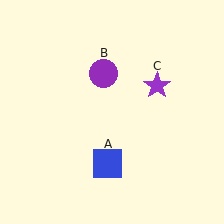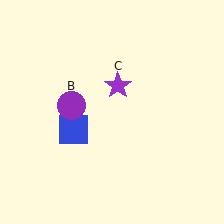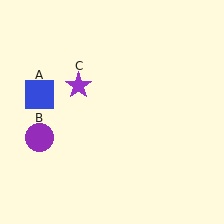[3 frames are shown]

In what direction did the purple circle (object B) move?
The purple circle (object B) moved down and to the left.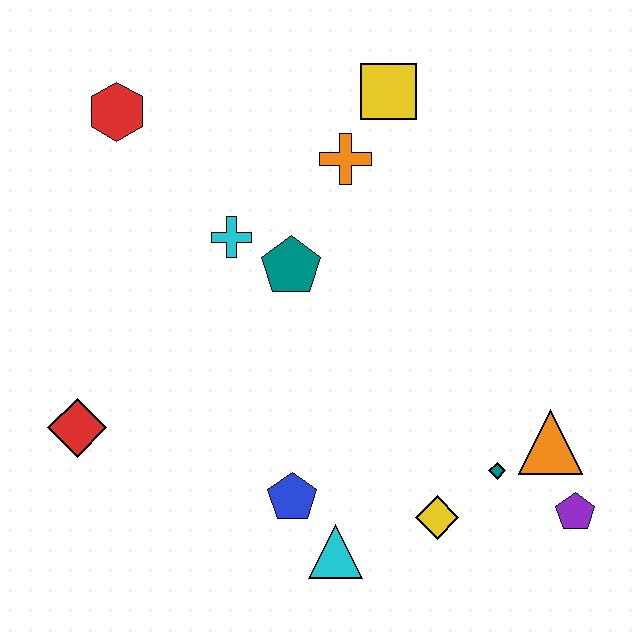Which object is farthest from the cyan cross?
The purple pentagon is farthest from the cyan cross.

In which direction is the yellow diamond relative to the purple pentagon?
The yellow diamond is to the left of the purple pentagon.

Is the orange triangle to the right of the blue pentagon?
Yes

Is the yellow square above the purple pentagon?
Yes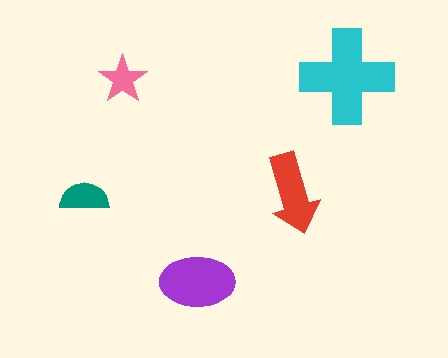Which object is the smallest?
The pink star.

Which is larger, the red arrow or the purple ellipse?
The purple ellipse.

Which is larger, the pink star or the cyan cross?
The cyan cross.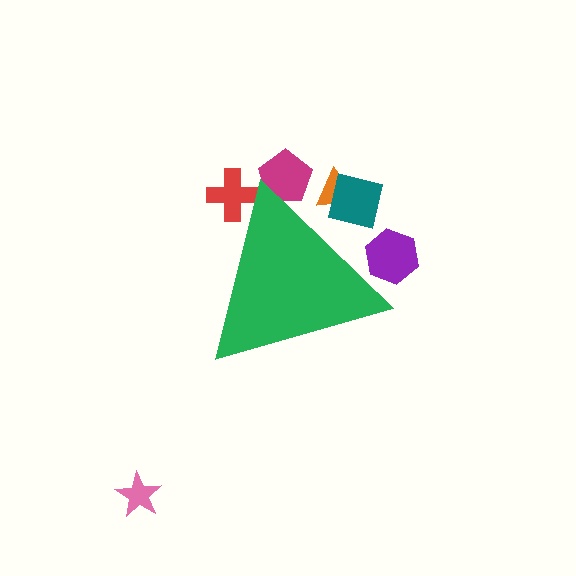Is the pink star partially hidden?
No, the pink star is fully visible.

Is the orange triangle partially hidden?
Yes, the orange triangle is partially hidden behind the green triangle.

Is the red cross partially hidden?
Yes, the red cross is partially hidden behind the green triangle.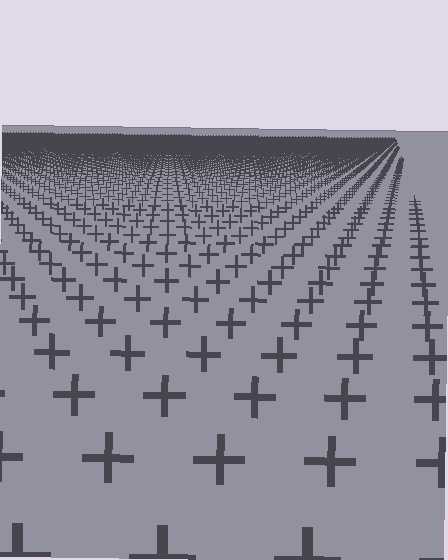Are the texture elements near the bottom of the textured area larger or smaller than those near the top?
Larger. Near the bottom, elements are closer to the viewer and appear at a bigger on-screen size.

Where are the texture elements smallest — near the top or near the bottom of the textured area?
Near the top.